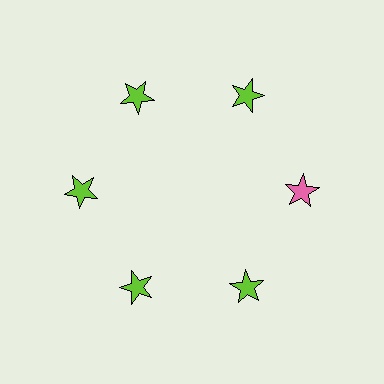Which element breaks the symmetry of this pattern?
The pink star at roughly the 3 o'clock position breaks the symmetry. All other shapes are lime stars.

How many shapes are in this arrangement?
There are 6 shapes arranged in a ring pattern.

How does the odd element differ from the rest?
It has a different color: pink instead of lime.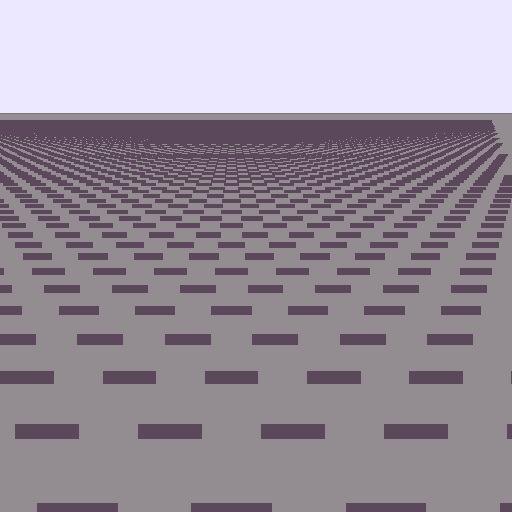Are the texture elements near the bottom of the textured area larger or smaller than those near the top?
Larger. Near the bottom, elements are closer to the viewer and appear at a bigger on-screen size.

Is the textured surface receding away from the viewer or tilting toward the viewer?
The surface is receding away from the viewer. Texture elements get smaller and denser toward the top.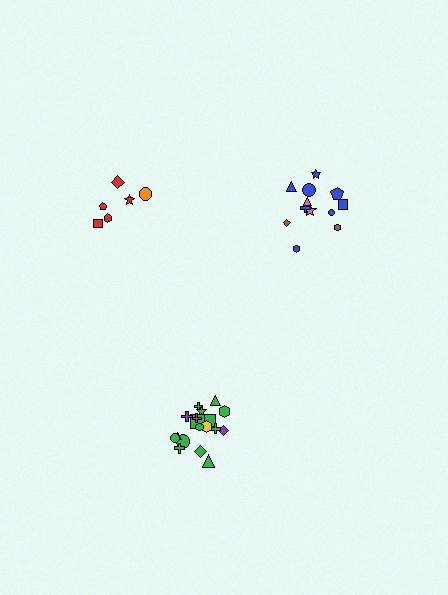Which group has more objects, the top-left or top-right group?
The top-right group.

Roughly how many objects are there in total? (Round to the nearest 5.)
Roughly 35 objects in total.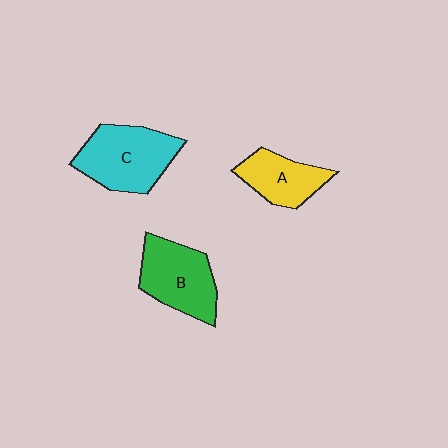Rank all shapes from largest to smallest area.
From largest to smallest: C (cyan), B (green), A (yellow).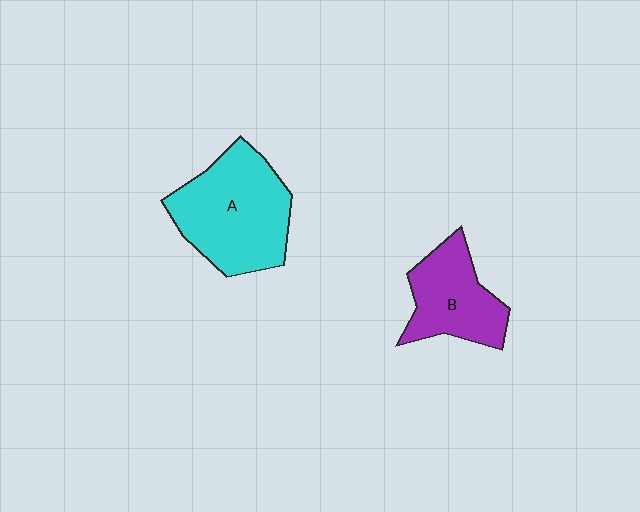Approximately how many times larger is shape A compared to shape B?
Approximately 1.5 times.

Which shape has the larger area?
Shape A (cyan).